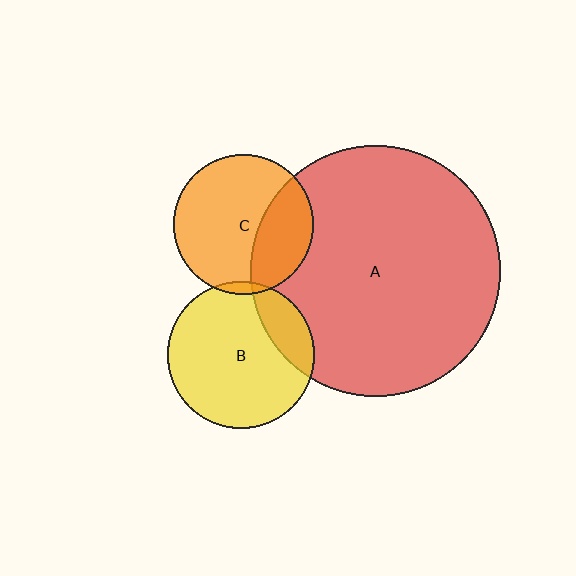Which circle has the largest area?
Circle A (red).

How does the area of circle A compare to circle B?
Approximately 2.9 times.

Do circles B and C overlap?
Yes.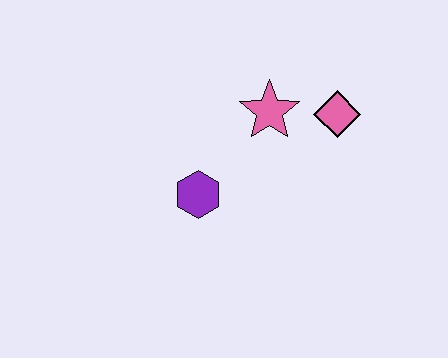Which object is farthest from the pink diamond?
The purple hexagon is farthest from the pink diamond.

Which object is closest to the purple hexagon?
The pink star is closest to the purple hexagon.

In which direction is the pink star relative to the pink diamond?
The pink star is to the left of the pink diamond.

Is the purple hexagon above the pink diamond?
No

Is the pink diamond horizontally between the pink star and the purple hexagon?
No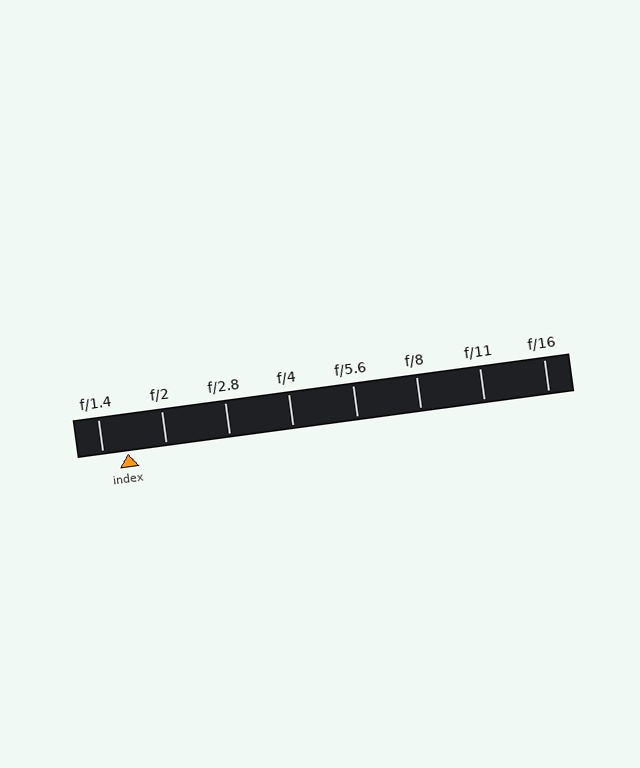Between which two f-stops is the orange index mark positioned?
The index mark is between f/1.4 and f/2.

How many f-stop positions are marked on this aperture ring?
There are 8 f-stop positions marked.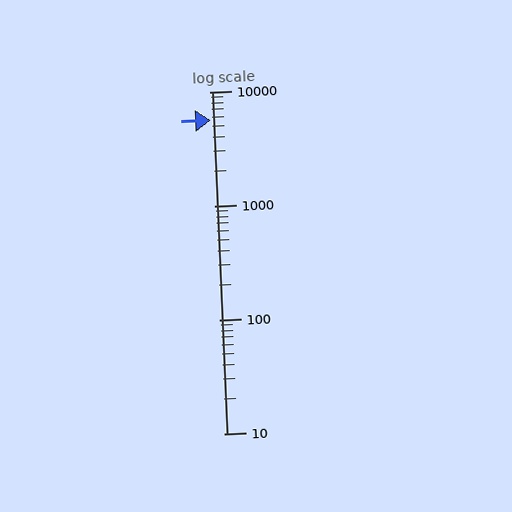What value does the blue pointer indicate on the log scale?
The pointer indicates approximately 5600.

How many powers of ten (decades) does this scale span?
The scale spans 3 decades, from 10 to 10000.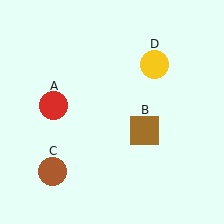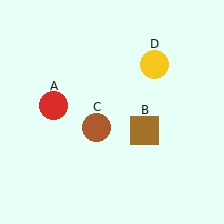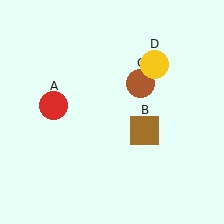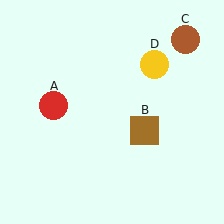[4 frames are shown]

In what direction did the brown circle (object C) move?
The brown circle (object C) moved up and to the right.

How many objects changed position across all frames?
1 object changed position: brown circle (object C).